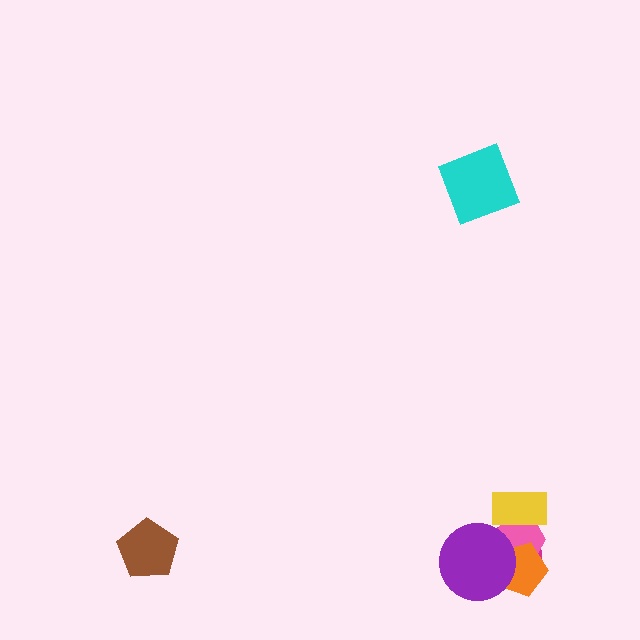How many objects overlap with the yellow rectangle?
2 objects overlap with the yellow rectangle.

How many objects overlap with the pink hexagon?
4 objects overlap with the pink hexagon.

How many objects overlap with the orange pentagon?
3 objects overlap with the orange pentagon.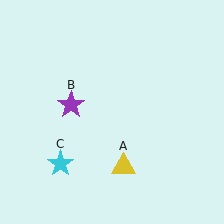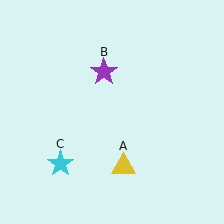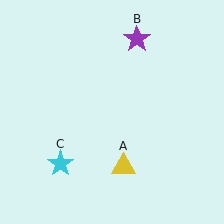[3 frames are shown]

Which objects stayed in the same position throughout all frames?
Yellow triangle (object A) and cyan star (object C) remained stationary.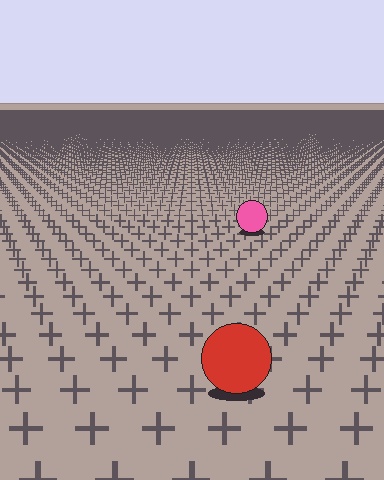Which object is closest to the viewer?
The red circle is closest. The texture marks near it are larger and more spread out.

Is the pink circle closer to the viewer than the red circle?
No. The red circle is closer — you can tell from the texture gradient: the ground texture is coarser near it.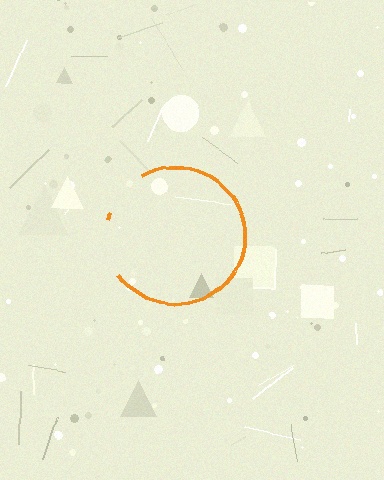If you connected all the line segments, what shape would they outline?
They would outline a circle.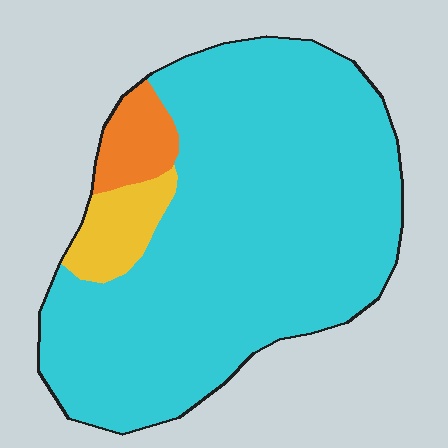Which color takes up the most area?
Cyan, at roughly 85%.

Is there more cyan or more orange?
Cyan.